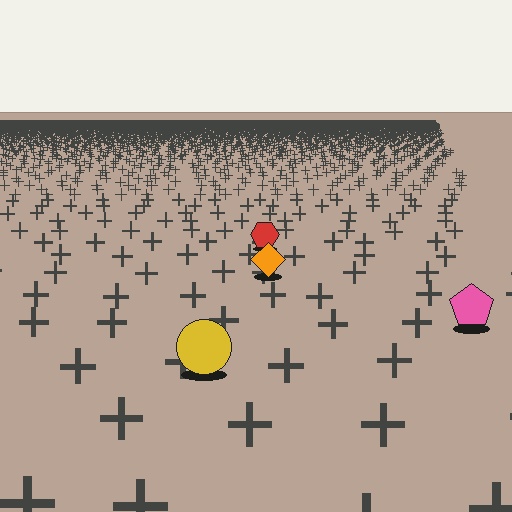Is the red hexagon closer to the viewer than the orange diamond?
No. The orange diamond is closer — you can tell from the texture gradient: the ground texture is coarser near it.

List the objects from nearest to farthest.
From nearest to farthest: the yellow circle, the pink pentagon, the orange diamond, the red hexagon.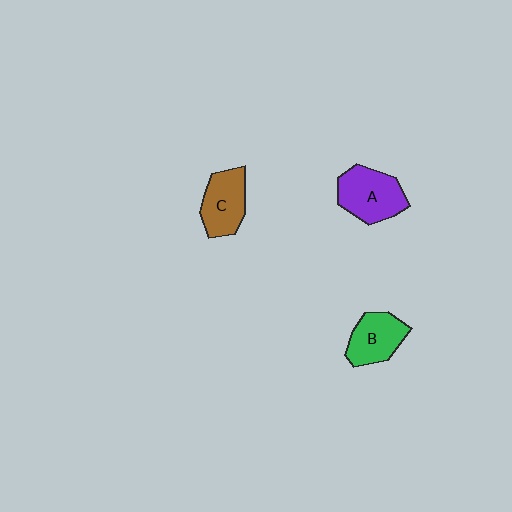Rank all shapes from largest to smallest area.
From largest to smallest: A (purple), C (brown), B (green).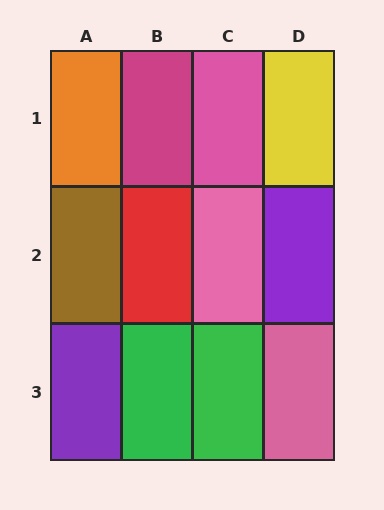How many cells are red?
1 cell is red.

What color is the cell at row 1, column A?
Orange.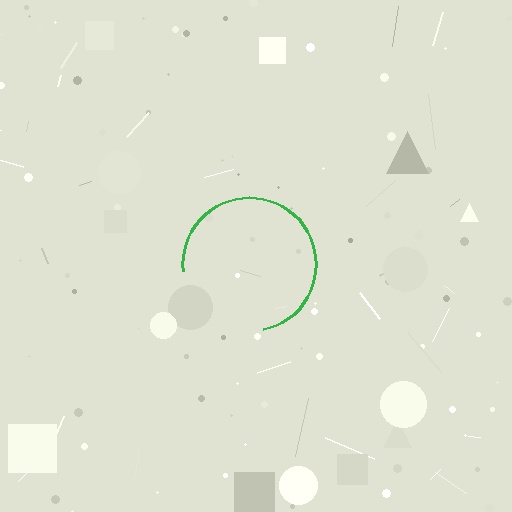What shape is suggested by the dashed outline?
The dashed outline suggests a circle.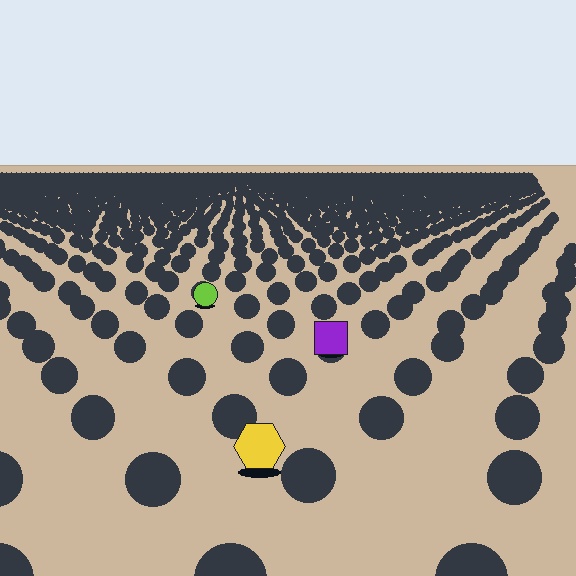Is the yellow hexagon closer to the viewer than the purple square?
Yes. The yellow hexagon is closer — you can tell from the texture gradient: the ground texture is coarser near it.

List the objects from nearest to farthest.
From nearest to farthest: the yellow hexagon, the purple square, the lime circle.